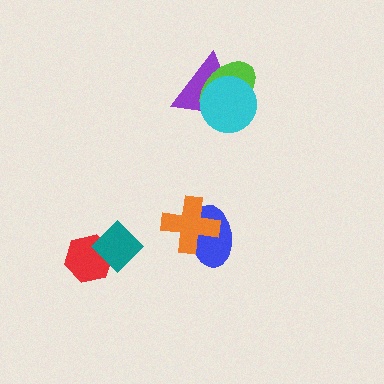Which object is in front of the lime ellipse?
The cyan circle is in front of the lime ellipse.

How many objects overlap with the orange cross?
1 object overlaps with the orange cross.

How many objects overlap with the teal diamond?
1 object overlaps with the teal diamond.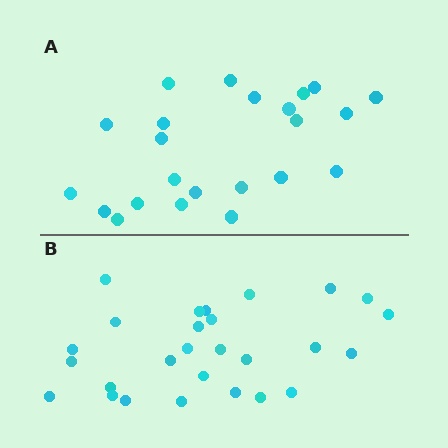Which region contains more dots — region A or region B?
Region B (the bottom region) has more dots.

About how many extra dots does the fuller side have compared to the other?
Region B has about 4 more dots than region A.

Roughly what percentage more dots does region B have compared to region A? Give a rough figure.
About 15% more.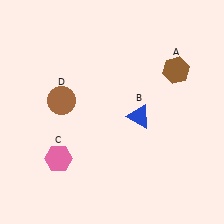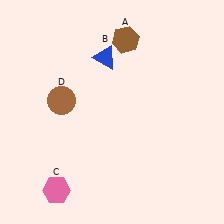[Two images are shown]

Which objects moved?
The objects that moved are: the brown hexagon (A), the blue triangle (B), the pink hexagon (C).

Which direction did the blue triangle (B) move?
The blue triangle (B) moved up.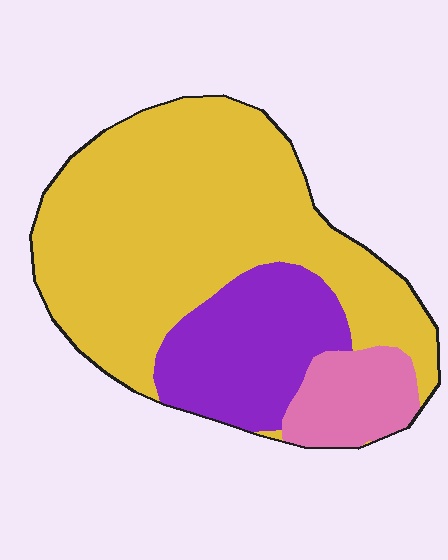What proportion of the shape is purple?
Purple takes up about one quarter (1/4) of the shape.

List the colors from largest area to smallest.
From largest to smallest: yellow, purple, pink.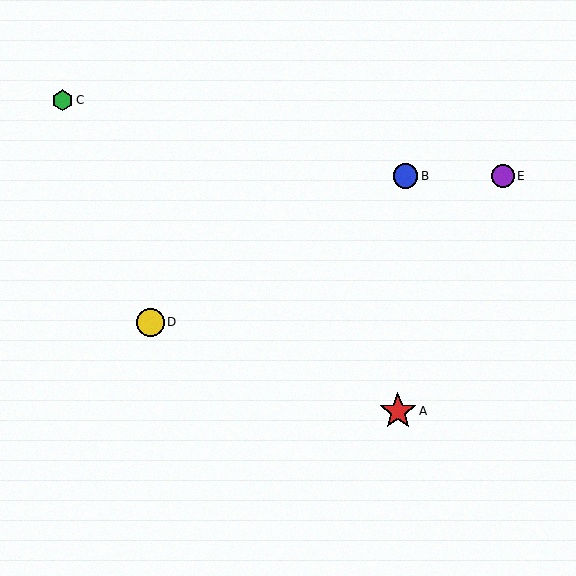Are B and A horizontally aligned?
No, B is at y≈176 and A is at y≈411.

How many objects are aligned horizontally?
2 objects (B, E) are aligned horizontally.